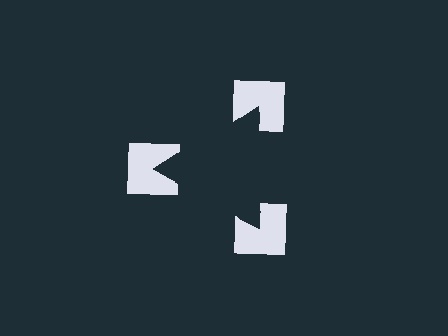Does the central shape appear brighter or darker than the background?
It typically appears slightly darker than the background, even though no actual brightness change is drawn.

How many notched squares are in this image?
There are 3 — one at each vertex of the illusory triangle.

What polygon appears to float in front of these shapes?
An illusory triangle — its edges are inferred from the aligned wedge cuts in the notched squares, not physically drawn.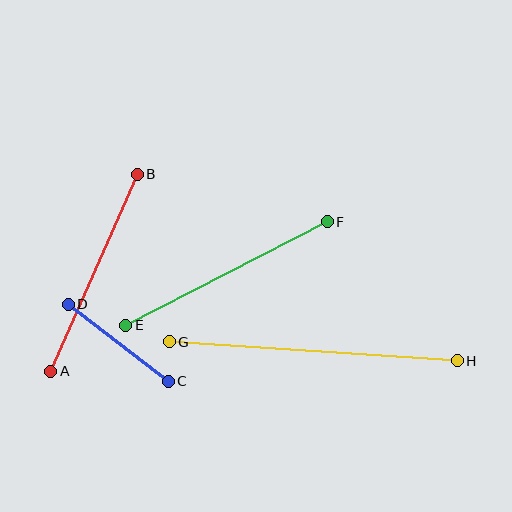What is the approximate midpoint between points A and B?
The midpoint is at approximately (94, 273) pixels.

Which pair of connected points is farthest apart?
Points G and H are farthest apart.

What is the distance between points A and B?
The distance is approximately 215 pixels.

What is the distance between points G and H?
The distance is approximately 289 pixels.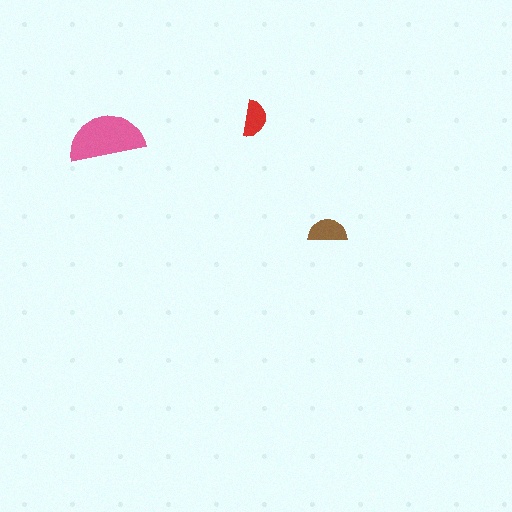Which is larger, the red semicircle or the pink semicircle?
The pink one.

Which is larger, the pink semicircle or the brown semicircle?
The pink one.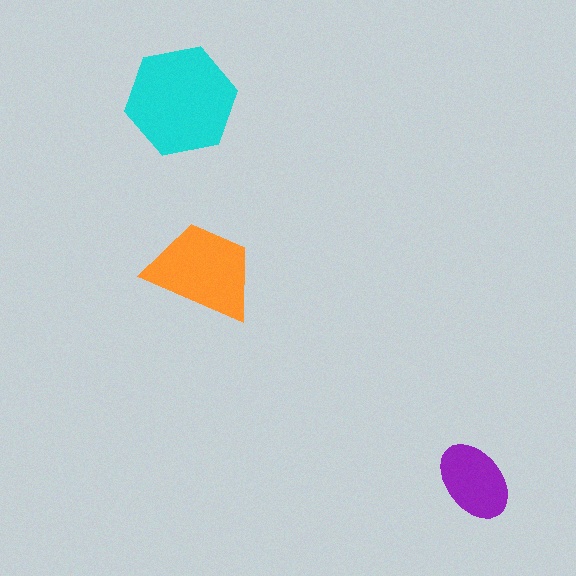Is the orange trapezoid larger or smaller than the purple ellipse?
Larger.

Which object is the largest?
The cyan hexagon.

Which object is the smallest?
The purple ellipse.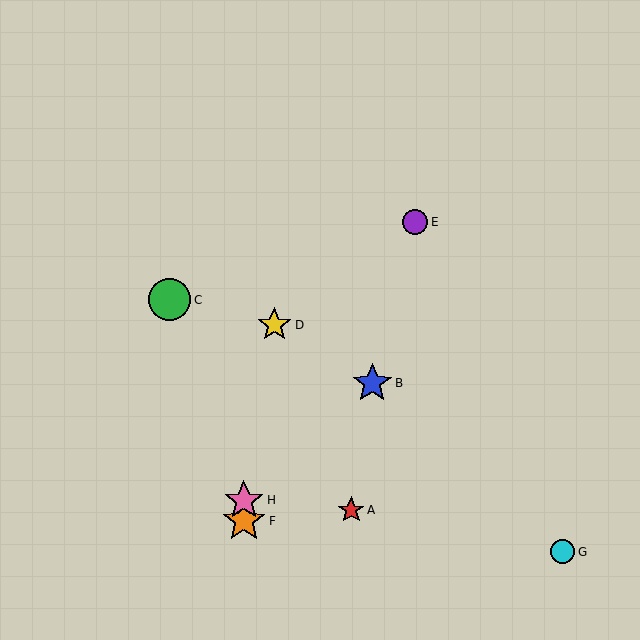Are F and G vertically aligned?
No, F is at x≈244 and G is at x≈562.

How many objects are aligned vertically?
2 objects (F, H) are aligned vertically.